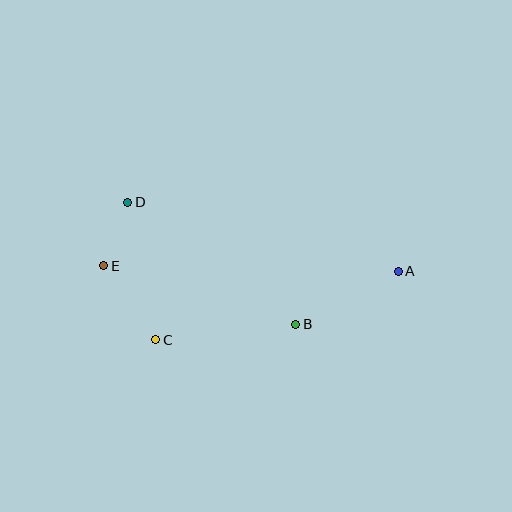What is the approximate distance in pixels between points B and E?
The distance between B and E is approximately 201 pixels.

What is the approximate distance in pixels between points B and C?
The distance between B and C is approximately 141 pixels.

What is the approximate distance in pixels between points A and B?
The distance between A and B is approximately 116 pixels.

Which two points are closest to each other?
Points D and E are closest to each other.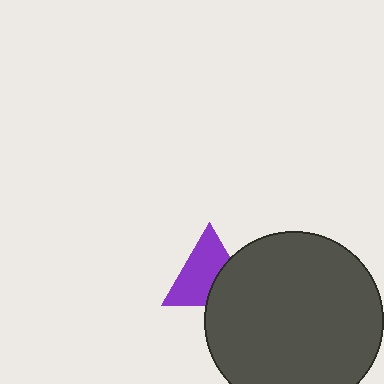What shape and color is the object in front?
The object in front is a dark gray circle.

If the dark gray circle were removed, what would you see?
You would see the complete purple triangle.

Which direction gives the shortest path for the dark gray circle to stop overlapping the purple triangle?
Moving right gives the shortest separation.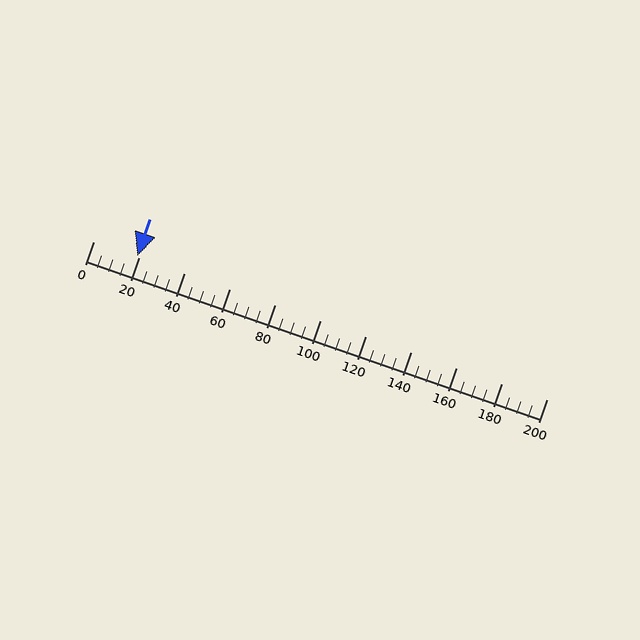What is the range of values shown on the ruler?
The ruler shows values from 0 to 200.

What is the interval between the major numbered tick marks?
The major tick marks are spaced 20 units apart.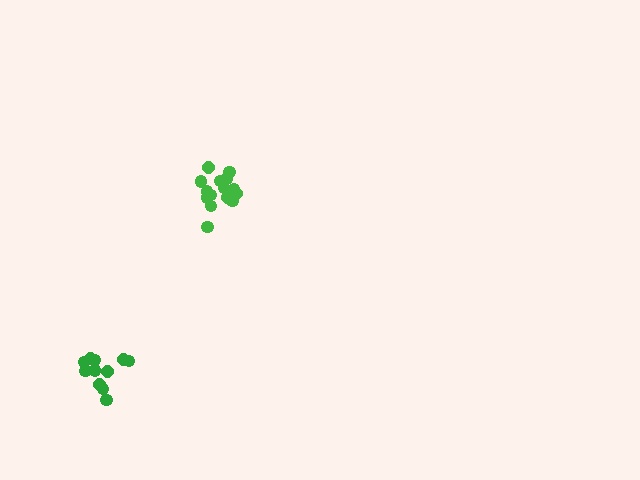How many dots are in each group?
Group 1: 15 dots, Group 2: 11 dots (26 total).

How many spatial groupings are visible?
There are 2 spatial groupings.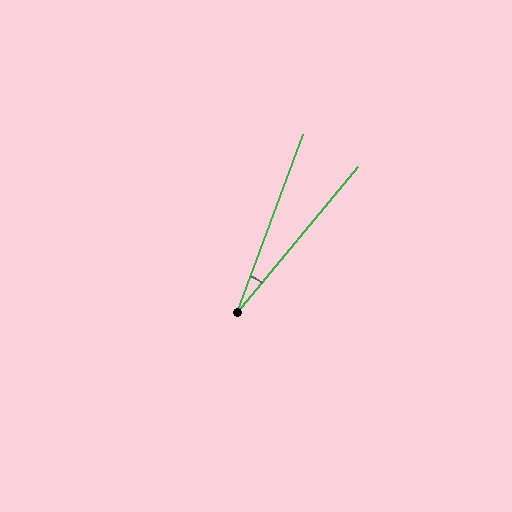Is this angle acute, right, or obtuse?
It is acute.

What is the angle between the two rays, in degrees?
Approximately 19 degrees.